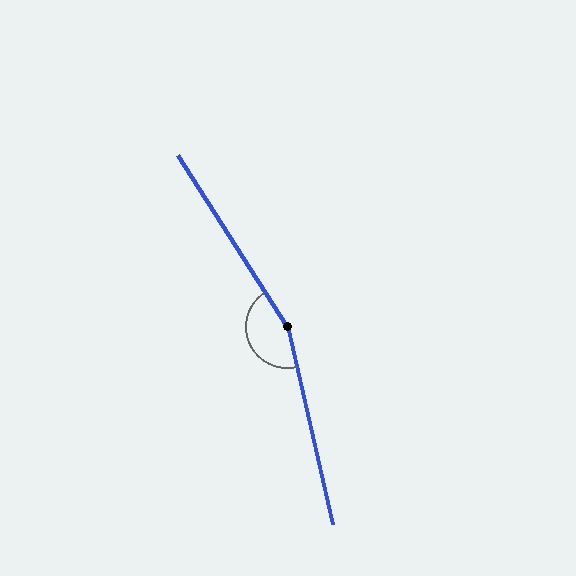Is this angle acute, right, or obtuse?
It is obtuse.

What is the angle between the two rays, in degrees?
Approximately 160 degrees.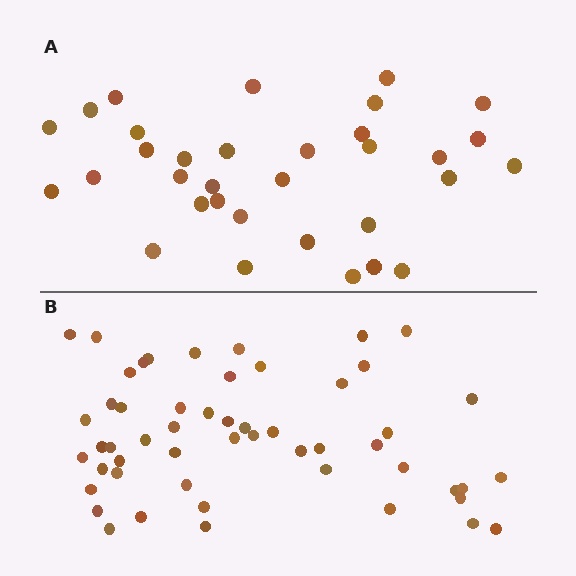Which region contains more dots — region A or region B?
Region B (the bottom region) has more dots.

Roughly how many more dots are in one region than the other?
Region B has approximately 20 more dots than region A.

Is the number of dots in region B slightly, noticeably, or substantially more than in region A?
Region B has substantially more. The ratio is roughly 1.6 to 1.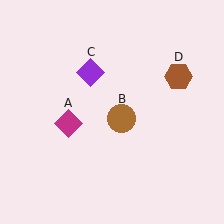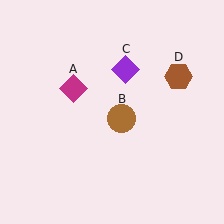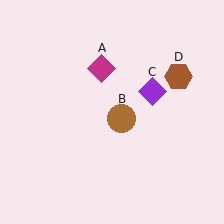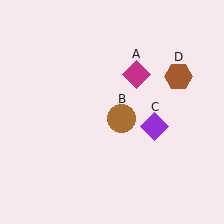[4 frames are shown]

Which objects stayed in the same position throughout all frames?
Brown circle (object B) and brown hexagon (object D) remained stationary.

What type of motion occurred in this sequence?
The magenta diamond (object A), purple diamond (object C) rotated clockwise around the center of the scene.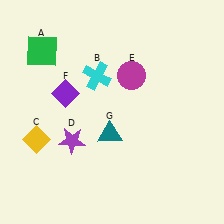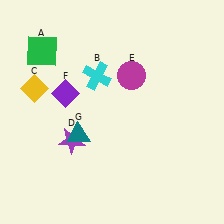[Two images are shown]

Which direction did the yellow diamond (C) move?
The yellow diamond (C) moved up.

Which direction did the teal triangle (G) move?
The teal triangle (G) moved left.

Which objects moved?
The objects that moved are: the yellow diamond (C), the teal triangle (G).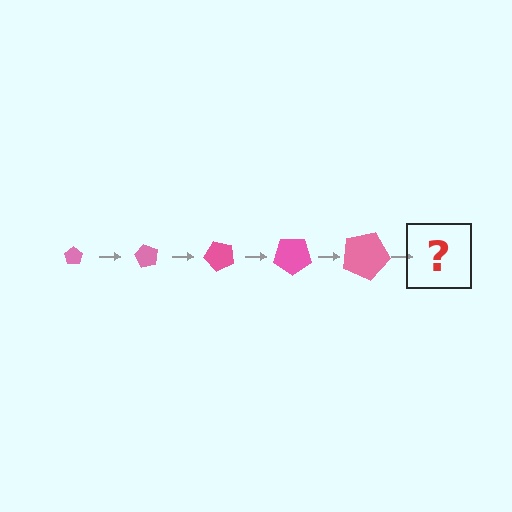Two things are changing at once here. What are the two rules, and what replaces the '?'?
The two rules are that the pentagon grows larger each step and it rotates 60 degrees each step. The '?' should be a pentagon, larger than the previous one and rotated 300 degrees from the start.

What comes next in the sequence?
The next element should be a pentagon, larger than the previous one and rotated 300 degrees from the start.